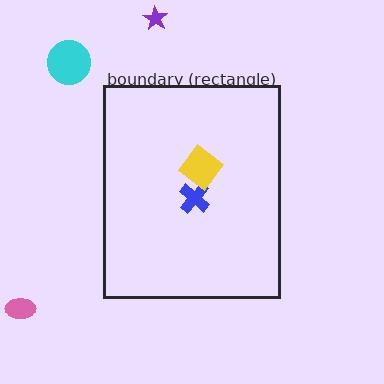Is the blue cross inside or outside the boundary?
Inside.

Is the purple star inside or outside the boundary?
Outside.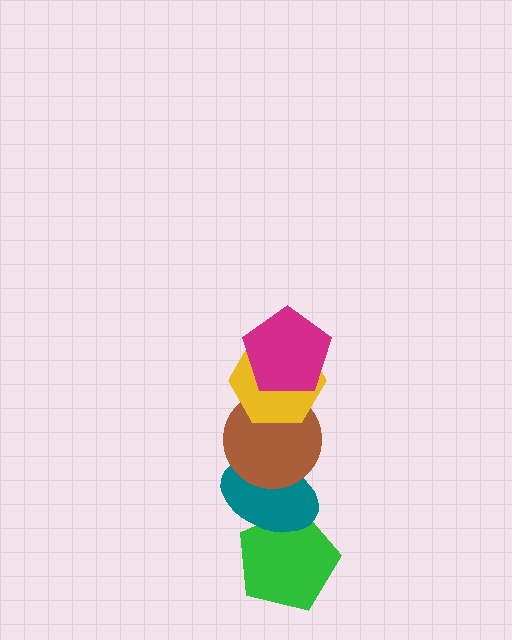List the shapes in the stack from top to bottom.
From top to bottom: the magenta pentagon, the yellow hexagon, the brown circle, the teal ellipse, the green pentagon.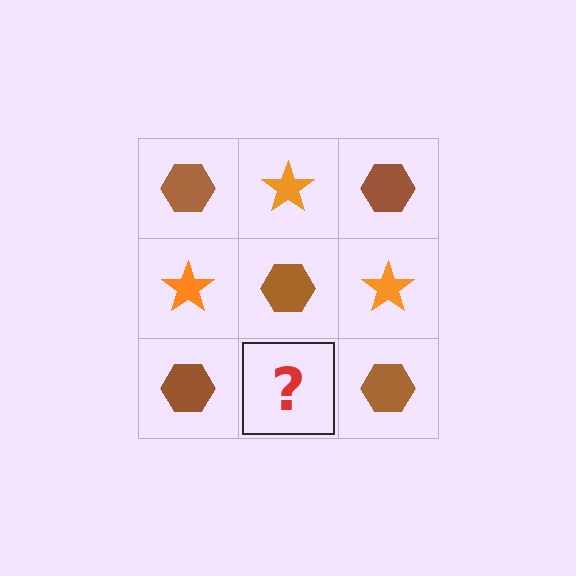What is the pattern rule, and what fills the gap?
The rule is that it alternates brown hexagon and orange star in a checkerboard pattern. The gap should be filled with an orange star.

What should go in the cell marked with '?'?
The missing cell should contain an orange star.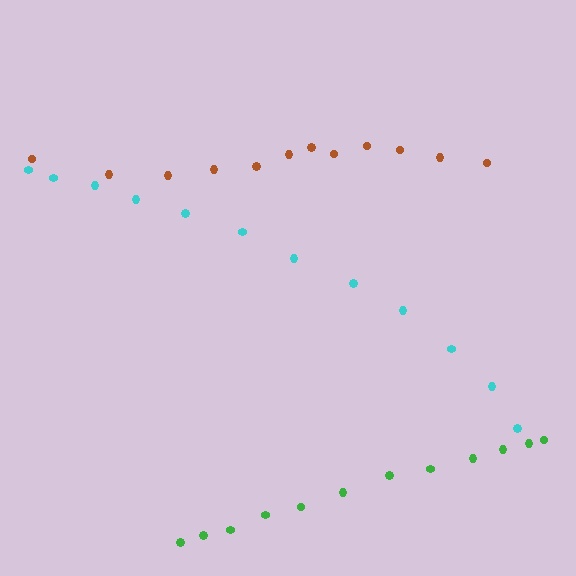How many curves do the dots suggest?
There are 3 distinct paths.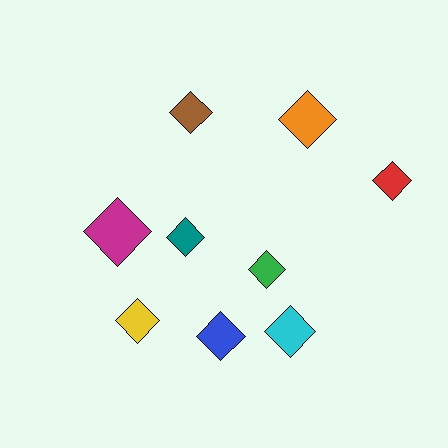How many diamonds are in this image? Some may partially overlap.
There are 9 diamonds.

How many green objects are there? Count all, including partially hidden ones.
There is 1 green object.